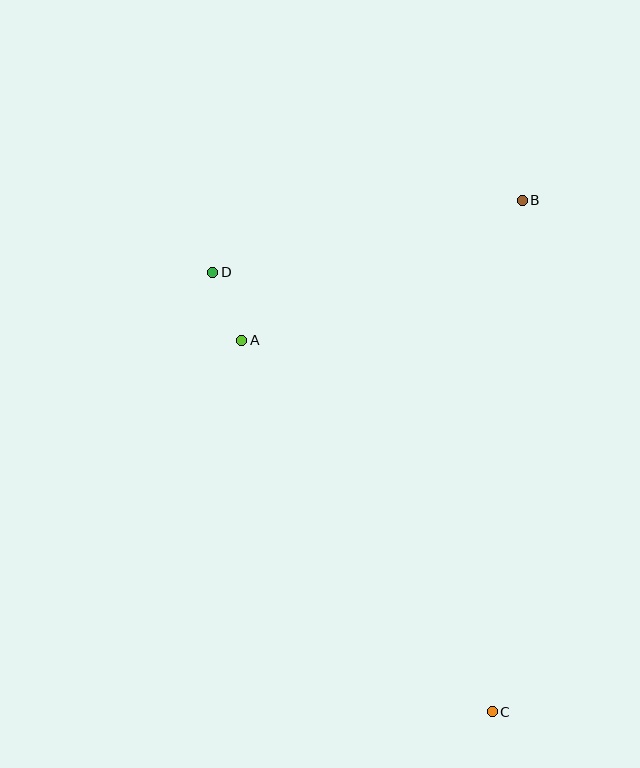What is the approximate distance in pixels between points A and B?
The distance between A and B is approximately 314 pixels.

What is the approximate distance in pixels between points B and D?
The distance between B and D is approximately 318 pixels.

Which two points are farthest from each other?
Points C and D are farthest from each other.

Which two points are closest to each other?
Points A and D are closest to each other.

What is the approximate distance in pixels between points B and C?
The distance between B and C is approximately 512 pixels.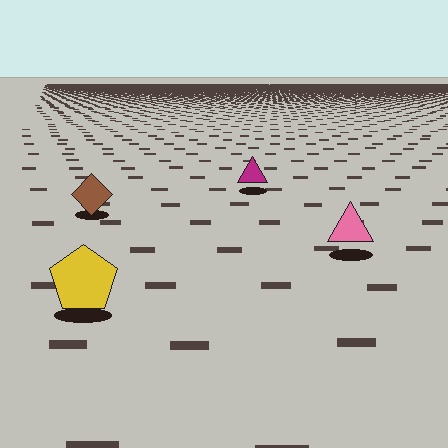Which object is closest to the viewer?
The yellow pentagon is closest. The texture marks near it are larger and more spread out.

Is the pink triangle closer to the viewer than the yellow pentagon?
No. The yellow pentagon is closer — you can tell from the texture gradient: the ground texture is coarser near it.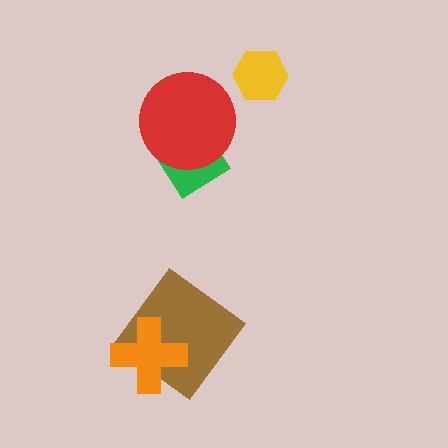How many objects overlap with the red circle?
1 object overlaps with the red circle.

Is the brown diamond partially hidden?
Yes, it is partially covered by another shape.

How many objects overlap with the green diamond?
1 object overlaps with the green diamond.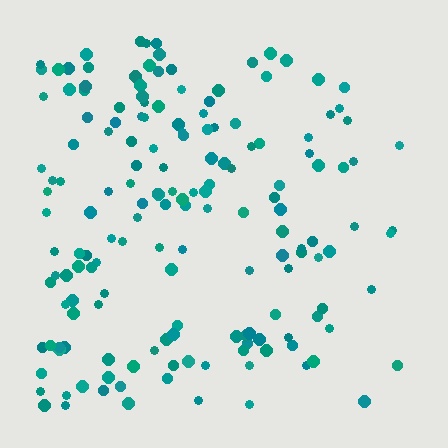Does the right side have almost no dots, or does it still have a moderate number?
Still a moderate number, just noticeably fewer than the left.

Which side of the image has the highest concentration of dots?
The left.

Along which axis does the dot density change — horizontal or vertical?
Horizontal.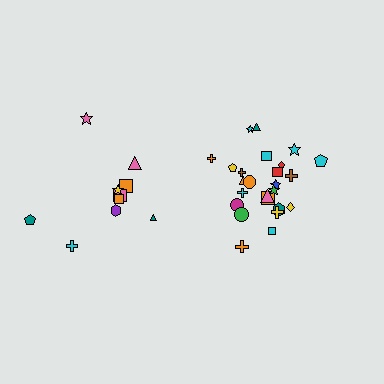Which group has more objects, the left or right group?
The right group.